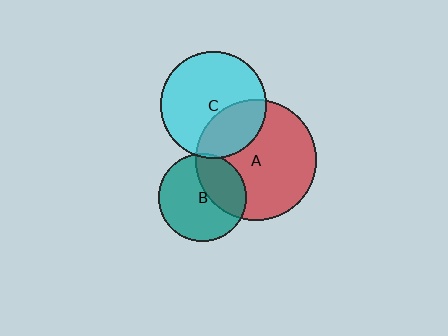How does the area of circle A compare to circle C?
Approximately 1.3 times.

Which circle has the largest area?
Circle A (red).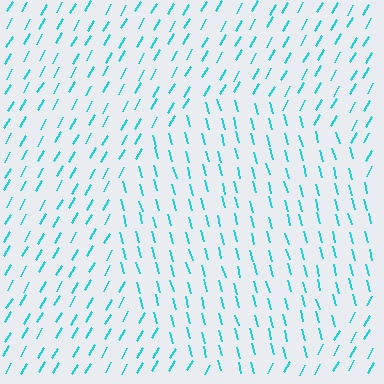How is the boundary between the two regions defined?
The boundary is defined purely by a change in line orientation (approximately 45 degrees difference). All lines are the same color and thickness.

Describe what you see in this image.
The image is filled with small cyan line segments. A circle region in the image has lines oriented differently from the surrounding lines, creating a visible texture boundary.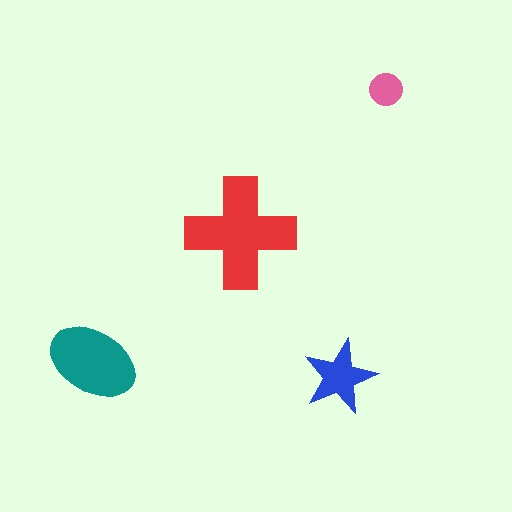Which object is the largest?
The red cross.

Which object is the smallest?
The pink circle.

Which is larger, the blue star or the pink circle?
The blue star.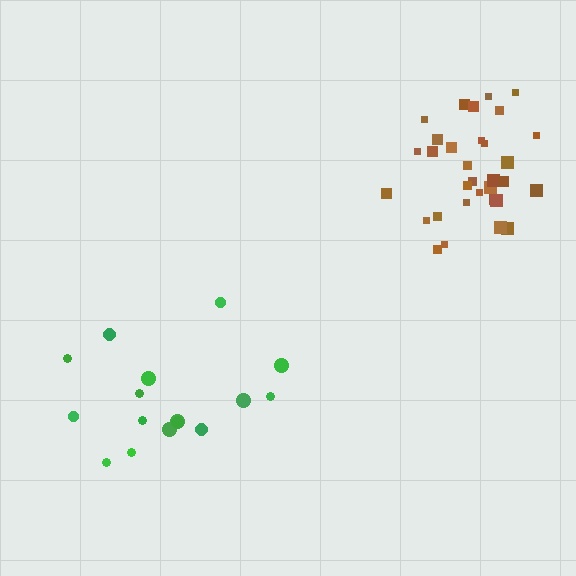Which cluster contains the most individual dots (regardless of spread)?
Brown (32).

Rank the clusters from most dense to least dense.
brown, green.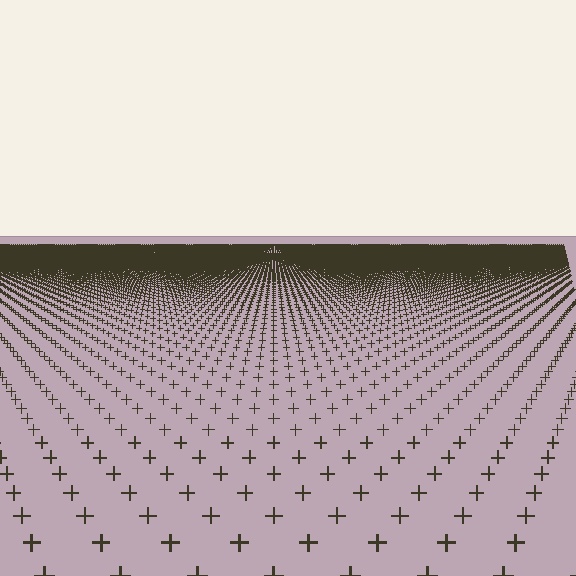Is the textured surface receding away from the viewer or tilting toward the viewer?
The surface is receding away from the viewer. Texture elements get smaller and denser toward the top.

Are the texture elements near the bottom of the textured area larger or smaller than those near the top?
Larger. Near the bottom, elements are closer to the viewer and appear at a bigger on-screen size.